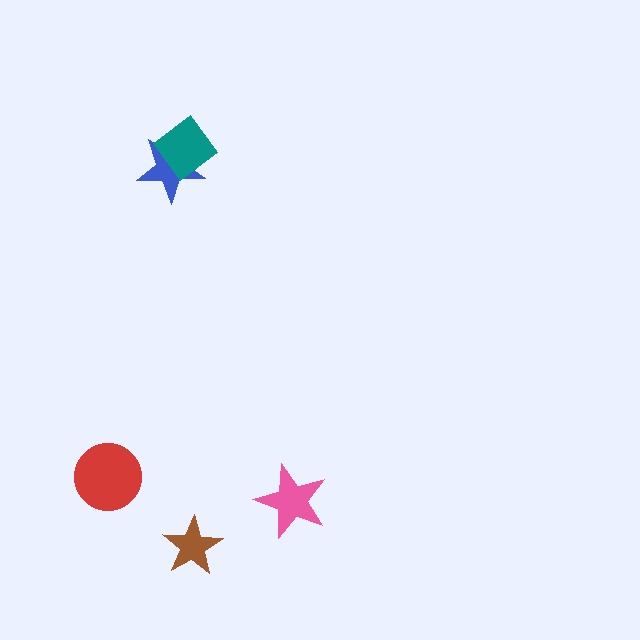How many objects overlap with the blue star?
1 object overlaps with the blue star.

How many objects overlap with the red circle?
0 objects overlap with the red circle.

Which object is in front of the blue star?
The teal diamond is in front of the blue star.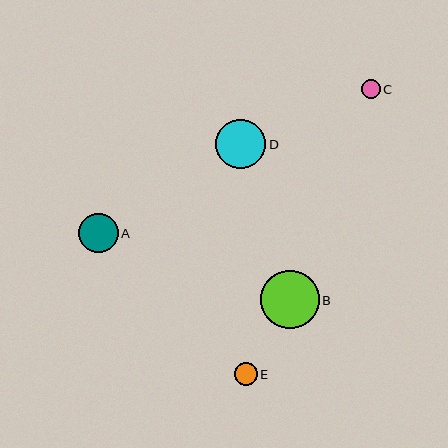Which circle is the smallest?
Circle C is the smallest with a size of approximately 19 pixels.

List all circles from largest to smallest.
From largest to smallest: B, D, A, E, C.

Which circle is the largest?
Circle B is the largest with a size of approximately 58 pixels.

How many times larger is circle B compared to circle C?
Circle B is approximately 3.1 times the size of circle C.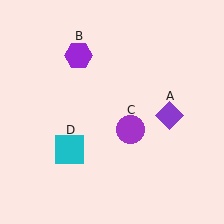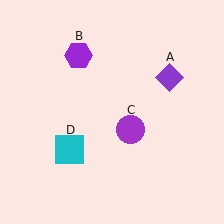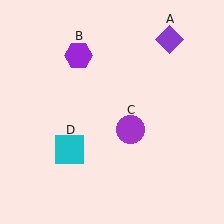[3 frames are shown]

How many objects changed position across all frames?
1 object changed position: purple diamond (object A).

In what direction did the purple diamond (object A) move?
The purple diamond (object A) moved up.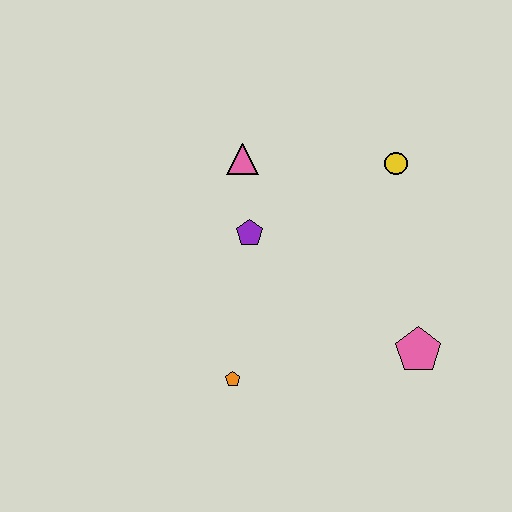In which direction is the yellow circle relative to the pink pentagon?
The yellow circle is above the pink pentagon.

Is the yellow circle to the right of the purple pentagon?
Yes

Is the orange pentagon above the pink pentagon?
No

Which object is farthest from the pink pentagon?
The pink triangle is farthest from the pink pentagon.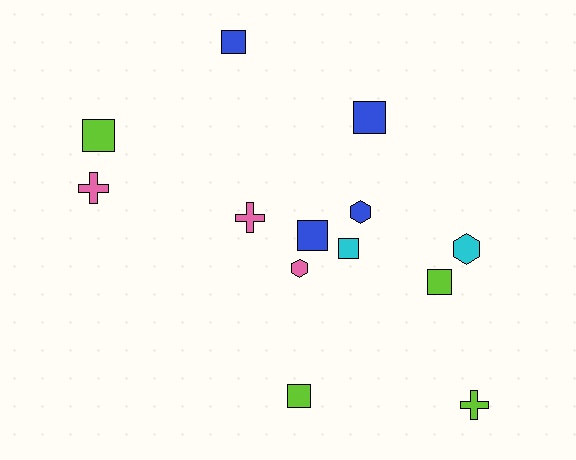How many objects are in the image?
There are 13 objects.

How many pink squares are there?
There are no pink squares.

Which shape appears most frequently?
Square, with 7 objects.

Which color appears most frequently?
Blue, with 4 objects.